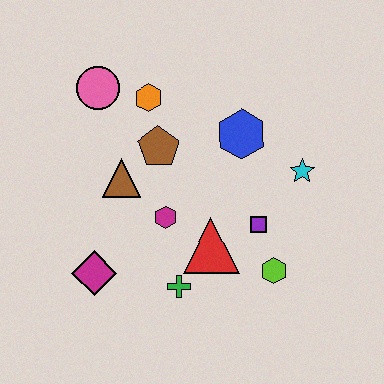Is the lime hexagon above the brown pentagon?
No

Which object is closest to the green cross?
The red triangle is closest to the green cross.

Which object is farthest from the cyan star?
The magenta diamond is farthest from the cyan star.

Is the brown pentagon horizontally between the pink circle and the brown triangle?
No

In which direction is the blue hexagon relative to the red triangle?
The blue hexagon is above the red triangle.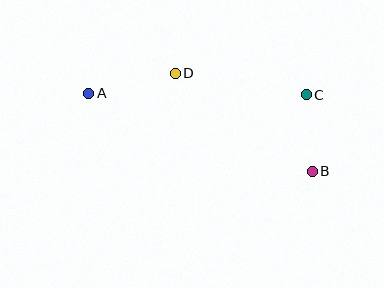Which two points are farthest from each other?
Points A and B are farthest from each other.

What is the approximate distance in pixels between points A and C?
The distance between A and C is approximately 217 pixels.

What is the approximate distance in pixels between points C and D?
The distance between C and D is approximately 133 pixels.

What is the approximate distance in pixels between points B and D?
The distance between B and D is approximately 168 pixels.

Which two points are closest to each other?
Points B and C are closest to each other.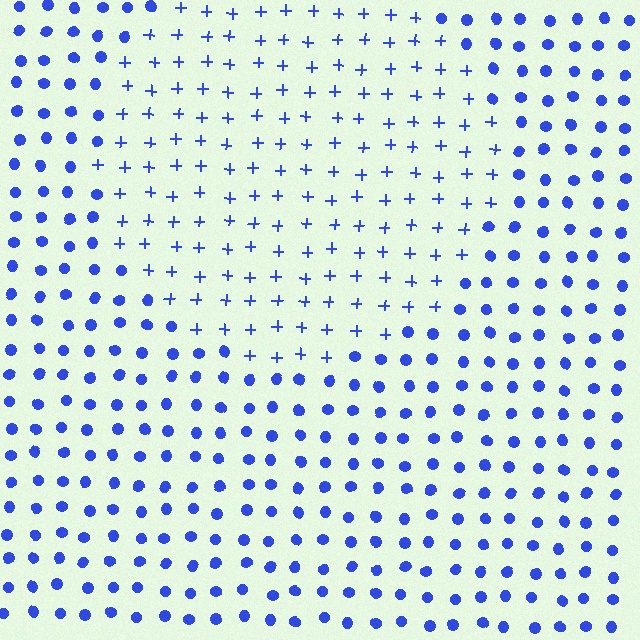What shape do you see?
I see a circle.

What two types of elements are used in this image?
The image uses plus signs inside the circle region and circles outside it.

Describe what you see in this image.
The image is filled with small blue elements arranged in a uniform grid. A circle-shaped region contains plus signs, while the surrounding area contains circles. The boundary is defined purely by the change in element shape.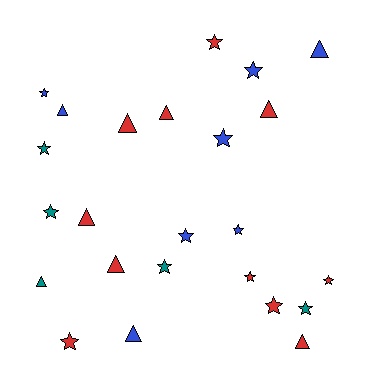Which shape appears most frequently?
Star, with 14 objects.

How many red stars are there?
There are 5 red stars.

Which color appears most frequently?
Red, with 11 objects.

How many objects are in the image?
There are 24 objects.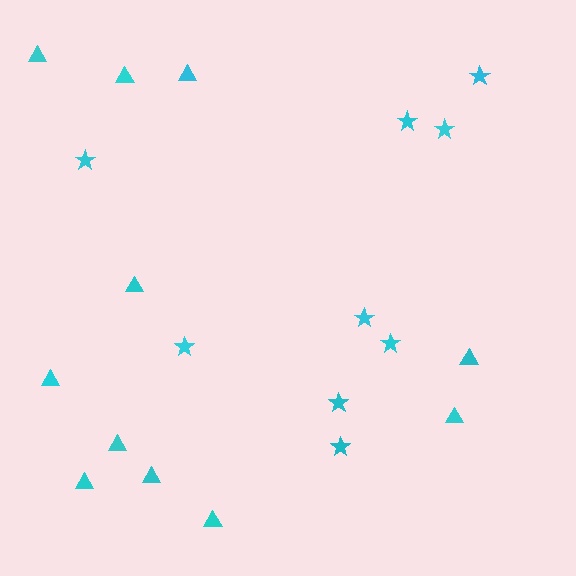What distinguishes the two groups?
There are 2 groups: one group of triangles (11) and one group of stars (9).